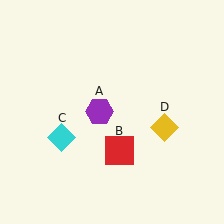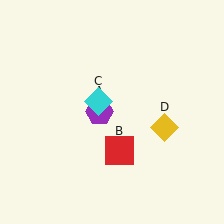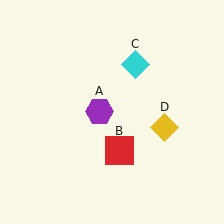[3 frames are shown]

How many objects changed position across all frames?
1 object changed position: cyan diamond (object C).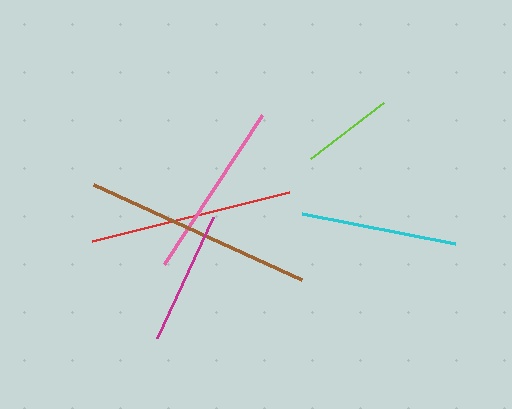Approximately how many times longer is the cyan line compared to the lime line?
The cyan line is approximately 1.7 times the length of the lime line.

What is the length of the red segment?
The red segment is approximately 202 pixels long.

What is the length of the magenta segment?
The magenta segment is approximately 133 pixels long.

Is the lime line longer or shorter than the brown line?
The brown line is longer than the lime line.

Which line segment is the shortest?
The lime line is the shortest at approximately 92 pixels.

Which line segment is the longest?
The brown line is the longest at approximately 229 pixels.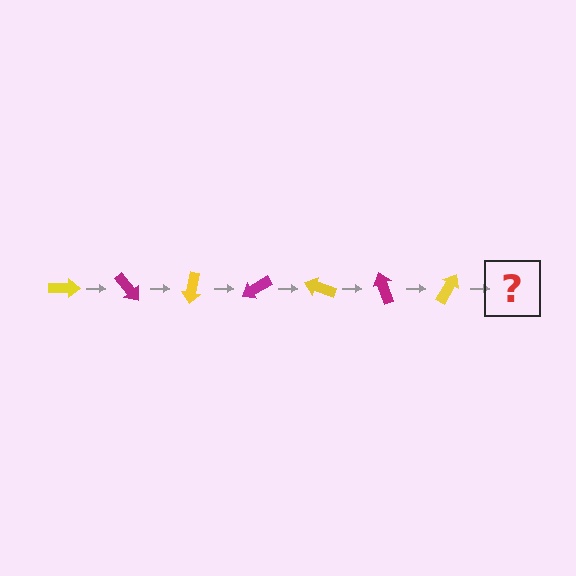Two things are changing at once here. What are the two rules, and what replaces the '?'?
The two rules are that it rotates 50 degrees each step and the color cycles through yellow and magenta. The '?' should be a magenta arrow, rotated 350 degrees from the start.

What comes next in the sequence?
The next element should be a magenta arrow, rotated 350 degrees from the start.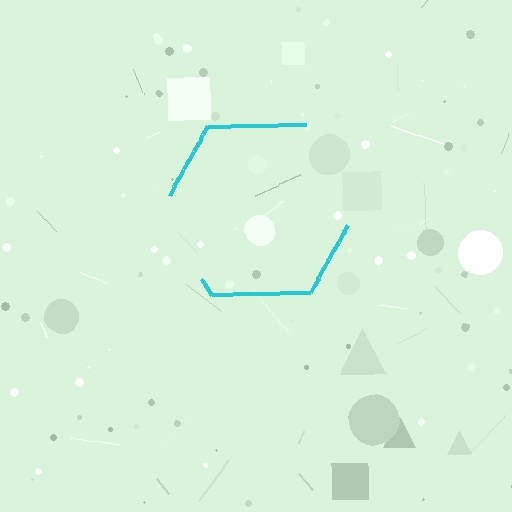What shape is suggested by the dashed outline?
The dashed outline suggests a hexagon.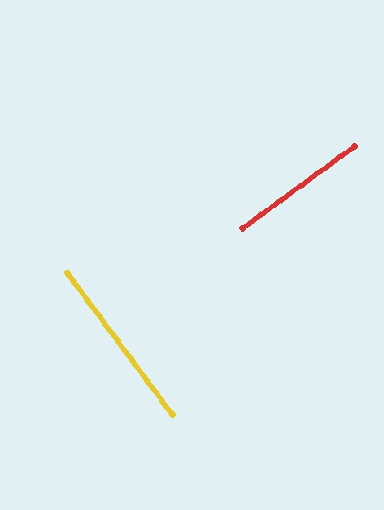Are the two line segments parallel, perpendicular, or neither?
Perpendicular — they meet at approximately 90°.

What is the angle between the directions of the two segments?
Approximately 90 degrees.